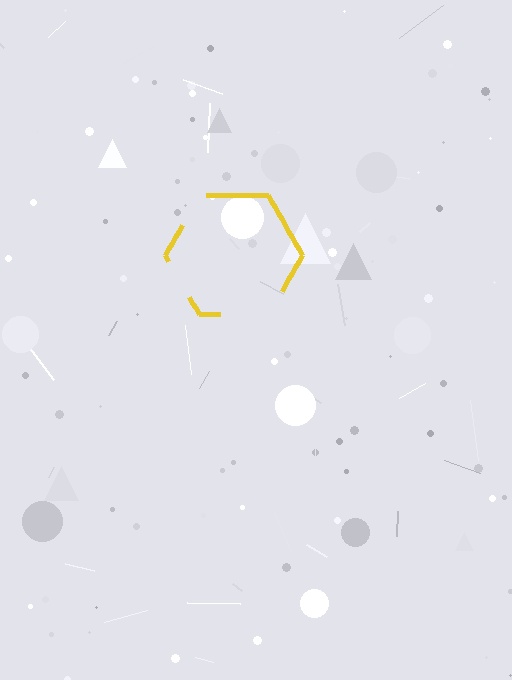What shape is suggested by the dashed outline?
The dashed outline suggests a hexagon.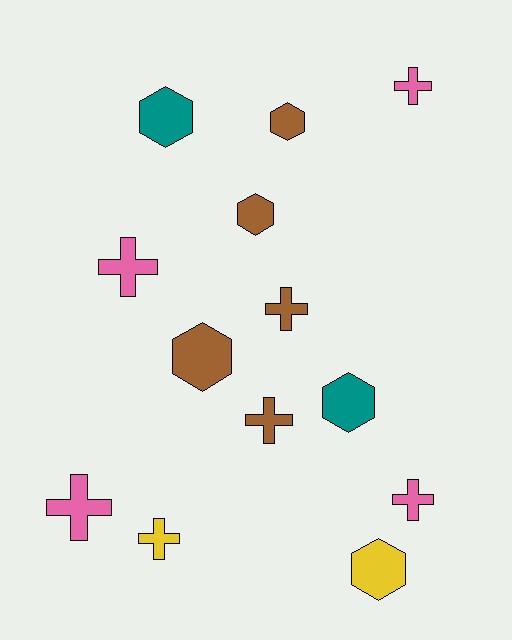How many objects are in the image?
There are 13 objects.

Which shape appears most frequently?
Cross, with 7 objects.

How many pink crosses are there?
There are 4 pink crosses.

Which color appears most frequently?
Brown, with 5 objects.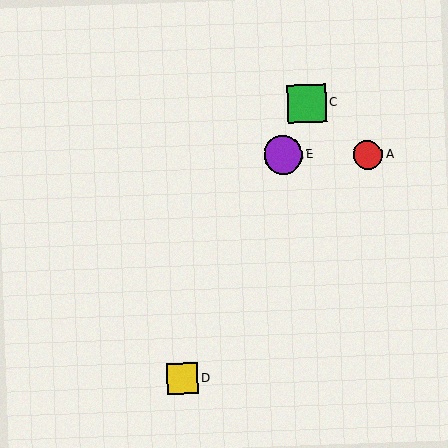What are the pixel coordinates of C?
Object C is at (307, 104).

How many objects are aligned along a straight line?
4 objects (B, C, D, E) are aligned along a straight line.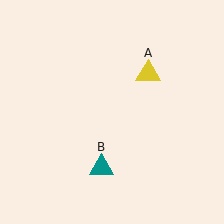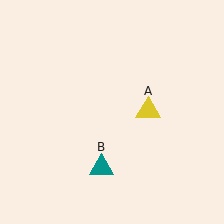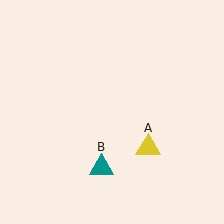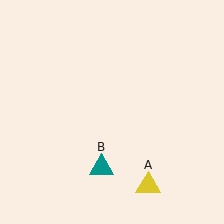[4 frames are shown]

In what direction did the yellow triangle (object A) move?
The yellow triangle (object A) moved down.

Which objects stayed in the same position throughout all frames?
Teal triangle (object B) remained stationary.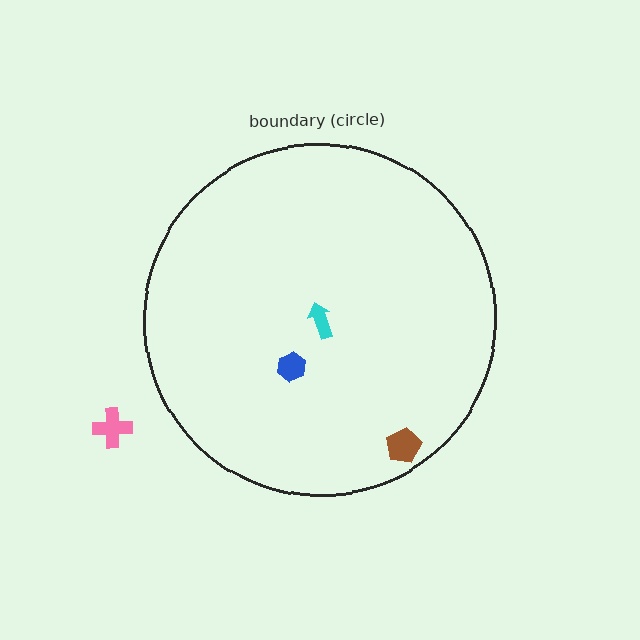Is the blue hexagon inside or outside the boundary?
Inside.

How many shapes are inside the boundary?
3 inside, 1 outside.